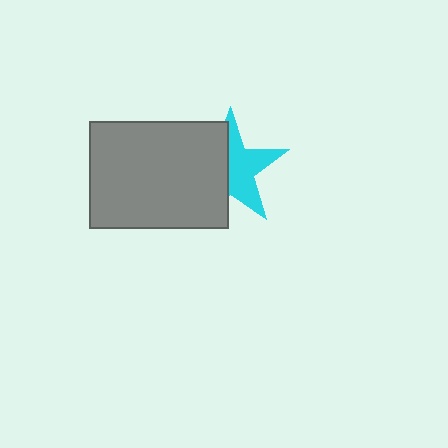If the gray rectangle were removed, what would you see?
You would see the complete cyan star.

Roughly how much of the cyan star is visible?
About half of it is visible (roughly 52%).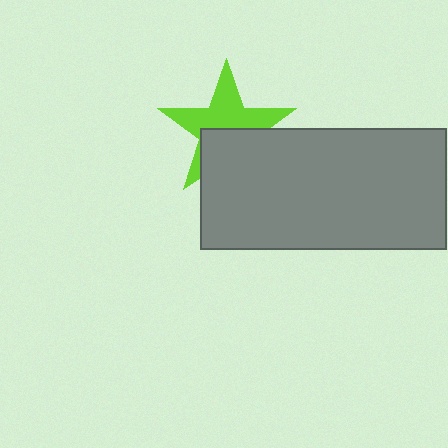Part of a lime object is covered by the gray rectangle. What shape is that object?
It is a star.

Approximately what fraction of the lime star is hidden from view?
Roughly 43% of the lime star is hidden behind the gray rectangle.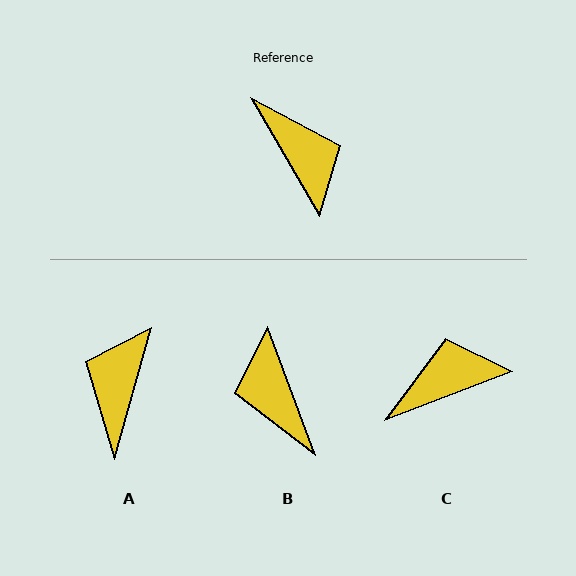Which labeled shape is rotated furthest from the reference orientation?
B, about 171 degrees away.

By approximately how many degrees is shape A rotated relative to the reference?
Approximately 134 degrees counter-clockwise.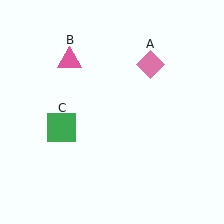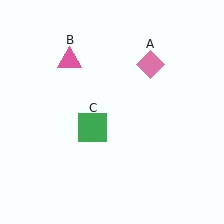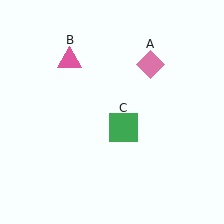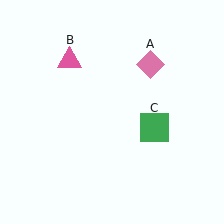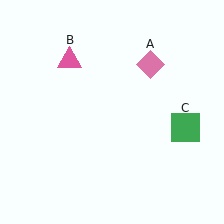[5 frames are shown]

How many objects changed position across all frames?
1 object changed position: green square (object C).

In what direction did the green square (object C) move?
The green square (object C) moved right.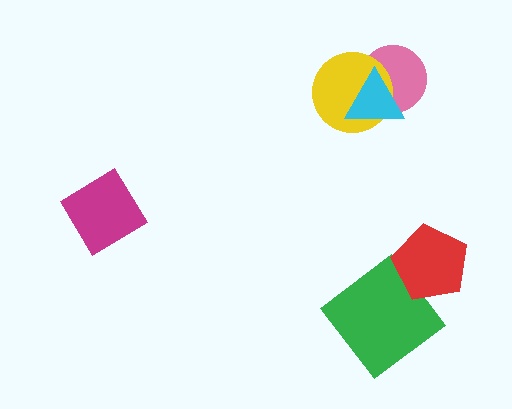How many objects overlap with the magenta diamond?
0 objects overlap with the magenta diamond.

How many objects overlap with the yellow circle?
2 objects overlap with the yellow circle.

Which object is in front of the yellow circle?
The cyan triangle is in front of the yellow circle.